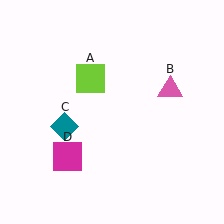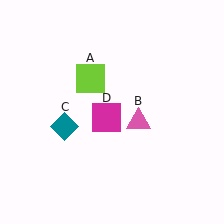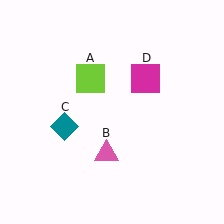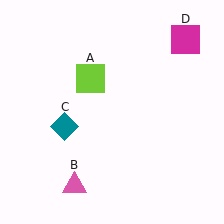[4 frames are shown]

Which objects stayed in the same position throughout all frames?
Lime square (object A) and teal diamond (object C) remained stationary.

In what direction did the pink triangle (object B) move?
The pink triangle (object B) moved down and to the left.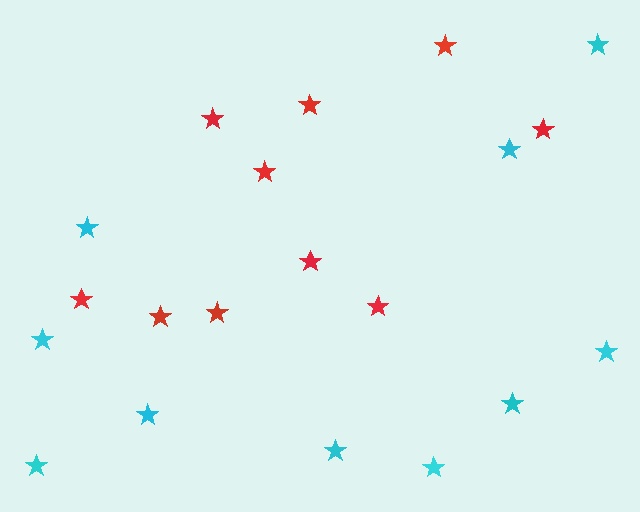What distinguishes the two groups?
There are 2 groups: one group of cyan stars (10) and one group of red stars (10).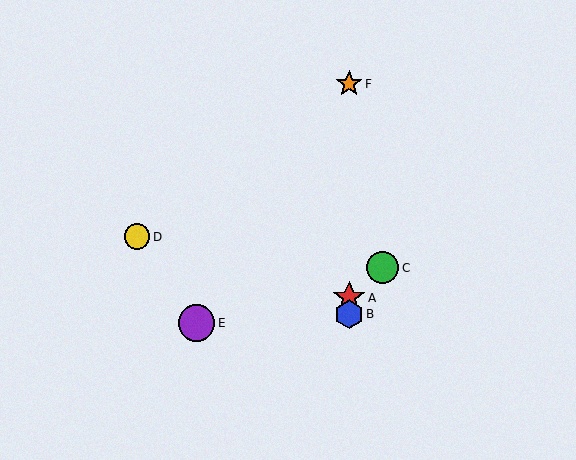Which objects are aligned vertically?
Objects A, B, F are aligned vertically.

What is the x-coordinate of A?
Object A is at x≈349.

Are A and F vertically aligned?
Yes, both are at x≈349.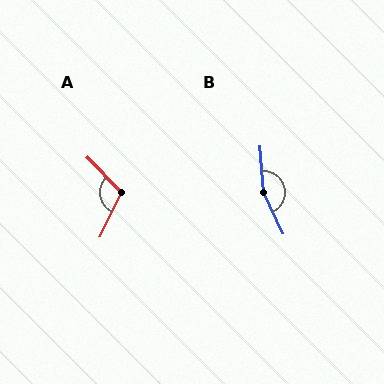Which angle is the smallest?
A, at approximately 110 degrees.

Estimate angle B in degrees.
Approximately 159 degrees.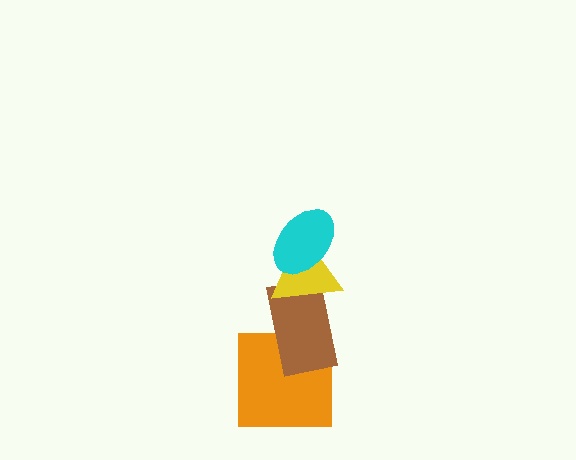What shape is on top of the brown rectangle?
The yellow triangle is on top of the brown rectangle.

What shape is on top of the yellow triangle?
The cyan ellipse is on top of the yellow triangle.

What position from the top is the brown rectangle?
The brown rectangle is 3rd from the top.